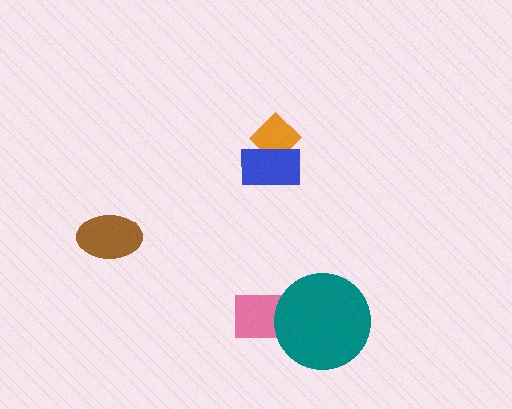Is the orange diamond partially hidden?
Yes, it is partially covered by another shape.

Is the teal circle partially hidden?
No, no other shape covers it.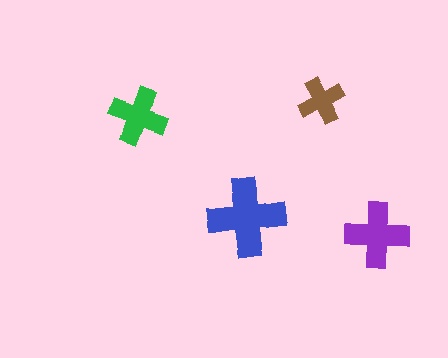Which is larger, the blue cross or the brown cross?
The blue one.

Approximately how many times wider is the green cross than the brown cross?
About 1.5 times wider.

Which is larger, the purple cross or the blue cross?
The blue one.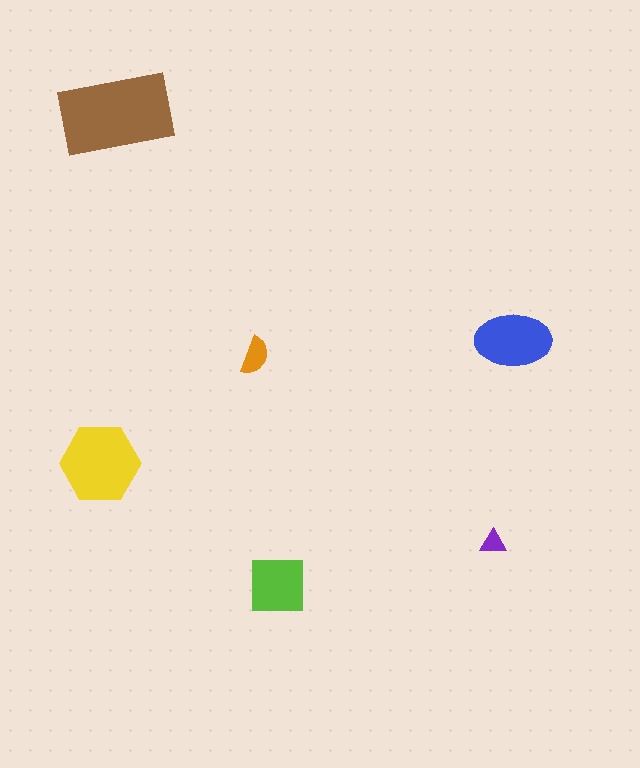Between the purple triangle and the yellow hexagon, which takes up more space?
The yellow hexagon.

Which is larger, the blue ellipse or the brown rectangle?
The brown rectangle.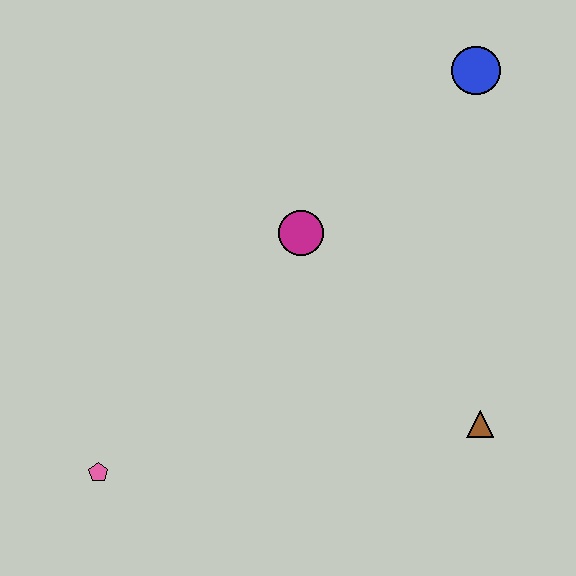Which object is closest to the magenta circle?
The blue circle is closest to the magenta circle.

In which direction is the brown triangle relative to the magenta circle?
The brown triangle is below the magenta circle.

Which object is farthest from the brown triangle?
The pink pentagon is farthest from the brown triangle.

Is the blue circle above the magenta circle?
Yes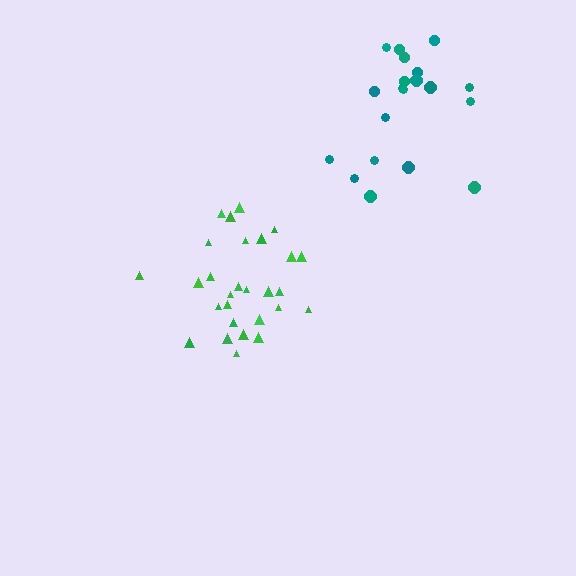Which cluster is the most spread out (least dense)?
Teal.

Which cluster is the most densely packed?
Green.